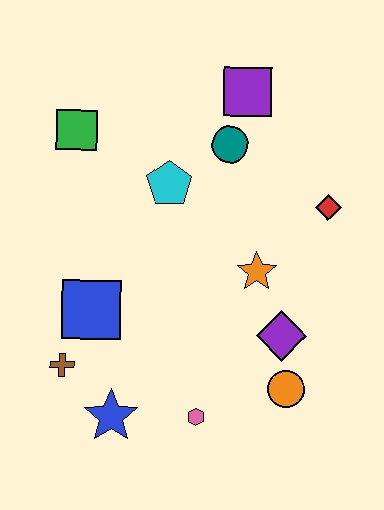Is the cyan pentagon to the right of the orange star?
No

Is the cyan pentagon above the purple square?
No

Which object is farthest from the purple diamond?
The green square is farthest from the purple diamond.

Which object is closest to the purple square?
The teal circle is closest to the purple square.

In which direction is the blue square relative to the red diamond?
The blue square is to the left of the red diamond.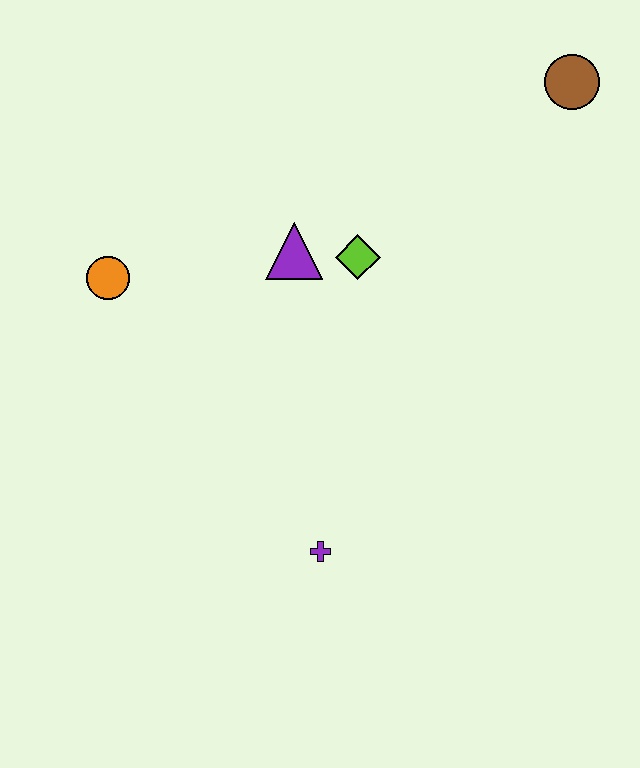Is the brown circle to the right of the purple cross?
Yes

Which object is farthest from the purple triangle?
The brown circle is farthest from the purple triangle.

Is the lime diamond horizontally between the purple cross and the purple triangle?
No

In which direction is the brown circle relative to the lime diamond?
The brown circle is to the right of the lime diamond.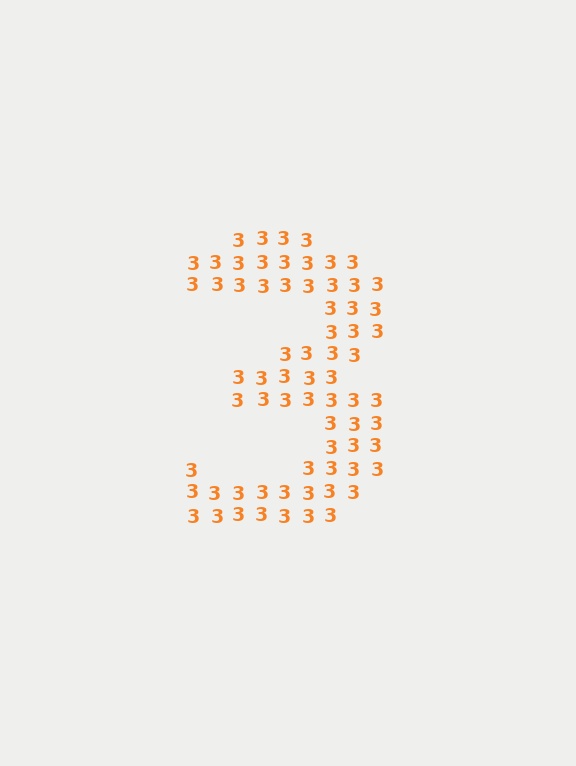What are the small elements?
The small elements are digit 3's.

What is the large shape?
The large shape is the digit 3.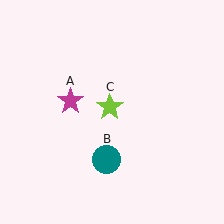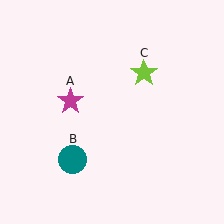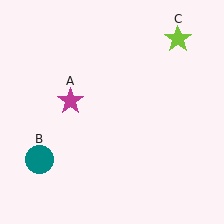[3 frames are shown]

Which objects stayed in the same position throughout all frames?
Magenta star (object A) remained stationary.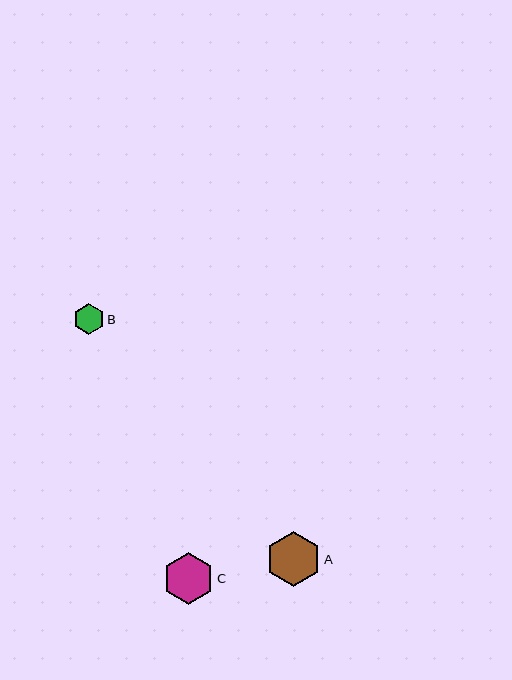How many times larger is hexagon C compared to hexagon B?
Hexagon C is approximately 1.7 times the size of hexagon B.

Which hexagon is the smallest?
Hexagon B is the smallest with a size of approximately 31 pixels.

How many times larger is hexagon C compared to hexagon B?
Hexagon C is approximately 1.7 times the size of hexagon B.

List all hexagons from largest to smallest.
From largest to smallest: A, C, B.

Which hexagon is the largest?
Hexagon A is the largest with a size of approximately 55 pixels.